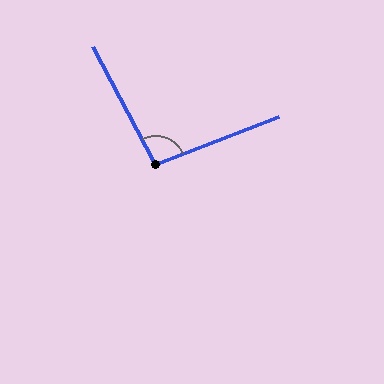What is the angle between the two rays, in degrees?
Approximately 97 degrees.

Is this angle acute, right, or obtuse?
It is obtuse.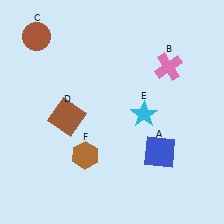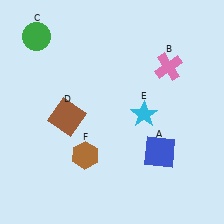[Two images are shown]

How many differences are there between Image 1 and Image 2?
There is 1 difference between the two images.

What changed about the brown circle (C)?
In Image 1, C is brown. In Image 2, it changed to green.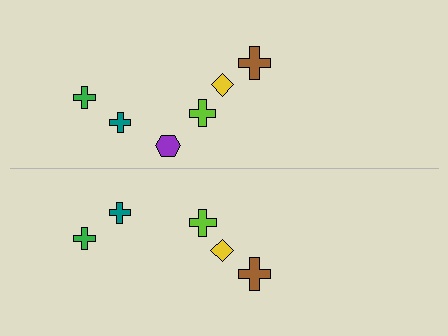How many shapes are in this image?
There are 11 shapes in this image.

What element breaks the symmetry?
A purple hexagon is missing from the bottom side.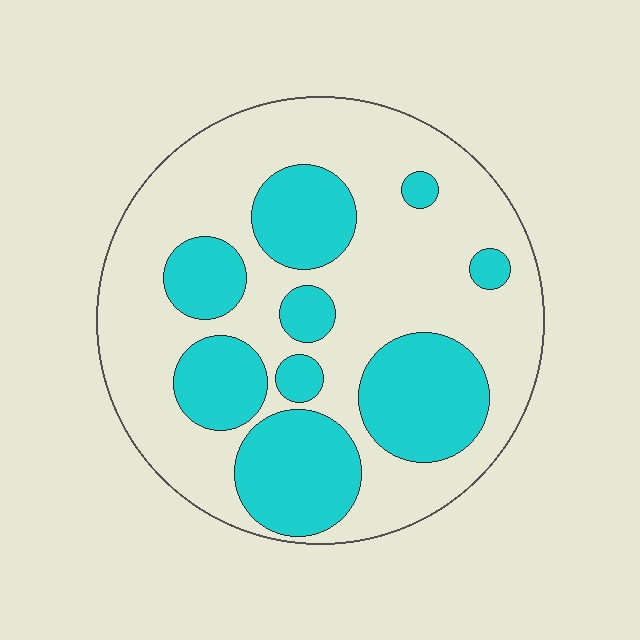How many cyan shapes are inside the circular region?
9.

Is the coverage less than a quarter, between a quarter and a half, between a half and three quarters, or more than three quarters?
Between a quarter and a half.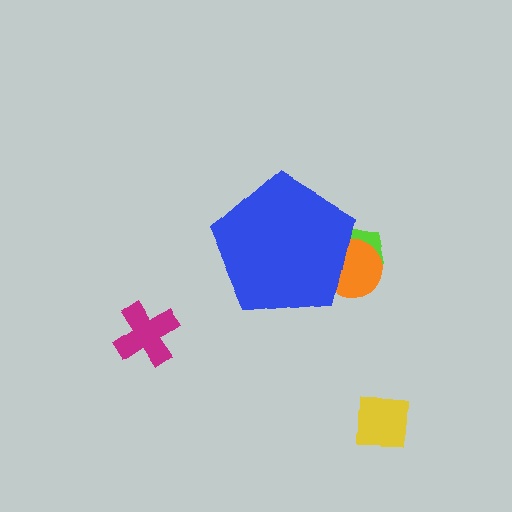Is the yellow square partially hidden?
No, the yellow square is fully visible.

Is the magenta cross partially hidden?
No, the magenta cross is fully visible.